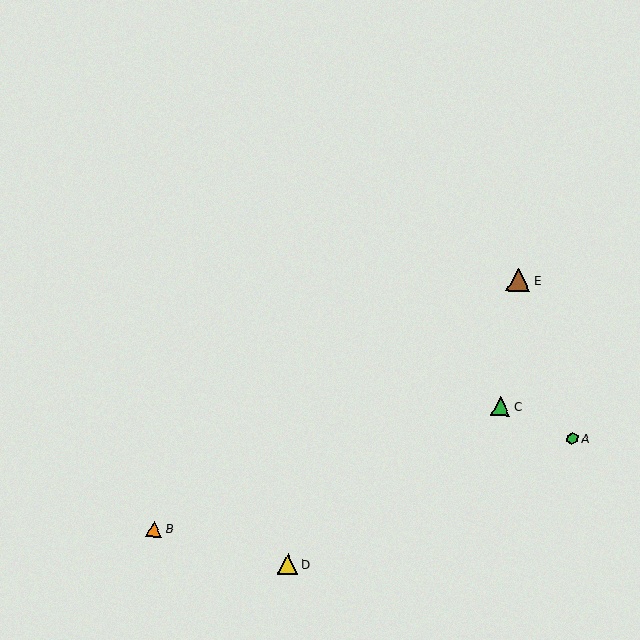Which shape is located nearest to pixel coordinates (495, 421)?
The green triangle (labeled C) at (501, 406) is nearest to that location.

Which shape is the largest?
The brown triangle (labeled E) is the largest.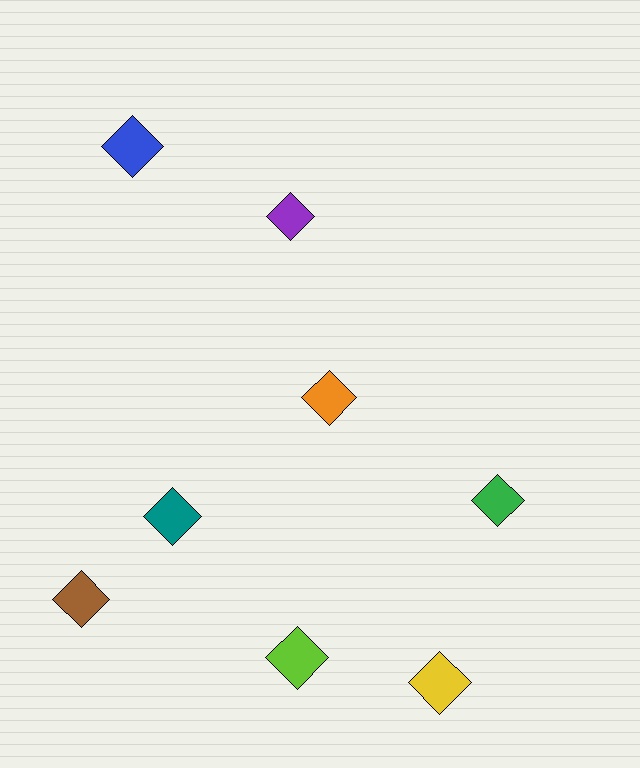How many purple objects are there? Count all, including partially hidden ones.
There is 1 purple object.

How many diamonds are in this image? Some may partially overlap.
There are 8 diamonds.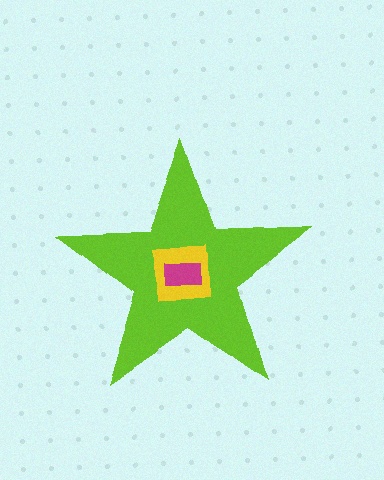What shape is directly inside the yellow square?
The magenta rectangle.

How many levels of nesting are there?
3.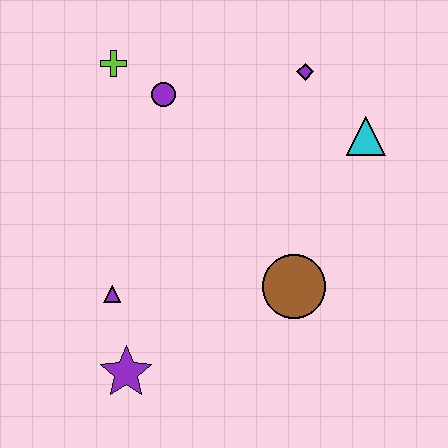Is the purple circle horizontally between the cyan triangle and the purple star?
Yes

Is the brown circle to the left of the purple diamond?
Yes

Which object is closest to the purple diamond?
The cyan triangle is closest to the purple diamond.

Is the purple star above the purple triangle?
No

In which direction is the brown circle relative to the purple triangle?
The brown circle is to the right of the purple triangle.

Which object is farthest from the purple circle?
The purple star is farthest from the purple circle.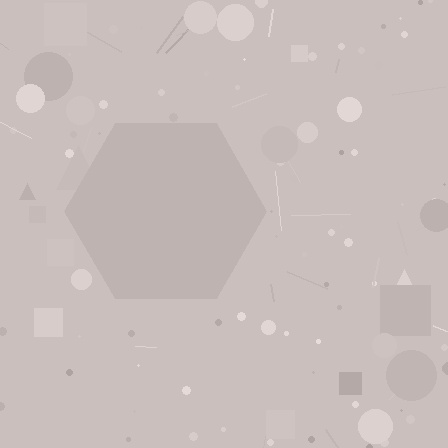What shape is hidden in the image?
A hexagon is hidden in the image.